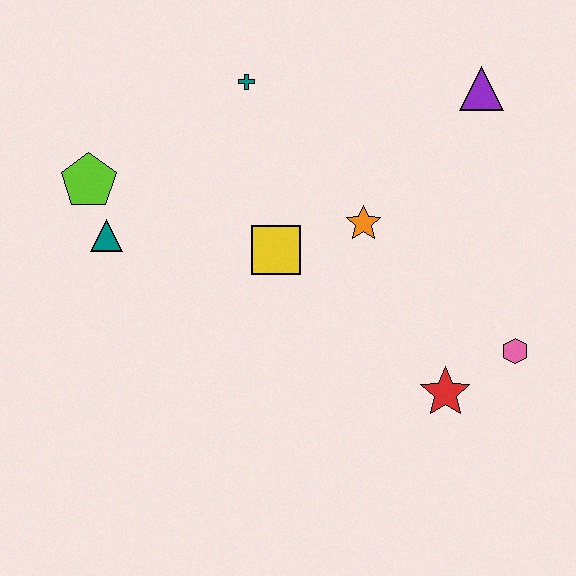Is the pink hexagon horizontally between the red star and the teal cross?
No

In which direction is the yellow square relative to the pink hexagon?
The yellow square is to the left of the pink hexagon.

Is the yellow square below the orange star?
Yes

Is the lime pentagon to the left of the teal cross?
Yes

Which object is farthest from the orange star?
The lime pentagon is farthest from the orange star.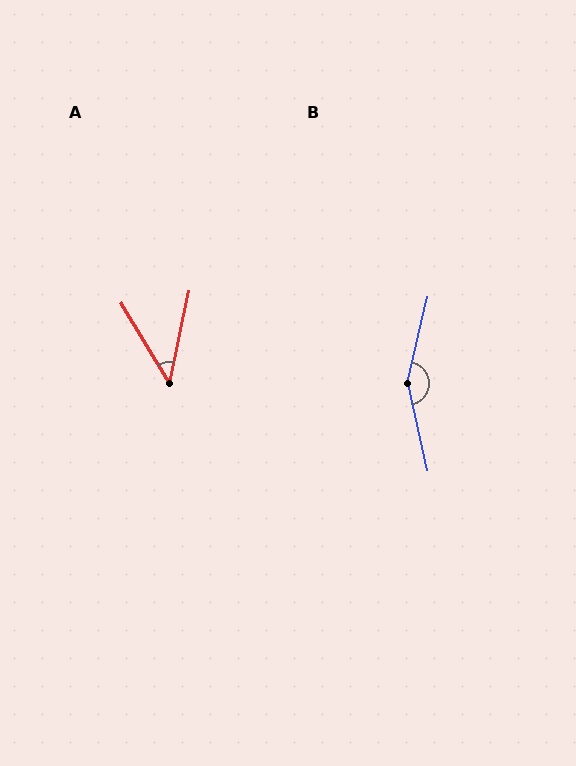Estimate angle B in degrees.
Approximately 154 degrees.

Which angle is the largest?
B, at approximately 154 degrees.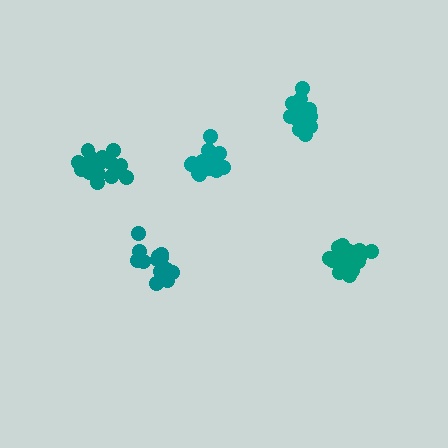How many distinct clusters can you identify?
There are 5 distinct clusters.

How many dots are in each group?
Group 1: 16 dots, Group 2: 16 dots, Group 3: 19 dots, Group 4: 19 dots, Group 5: 18 dots (88 total).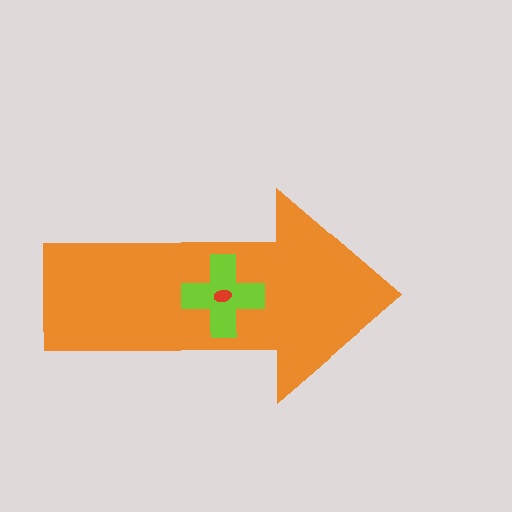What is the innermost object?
The red ellipse.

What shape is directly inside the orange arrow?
The lime cross.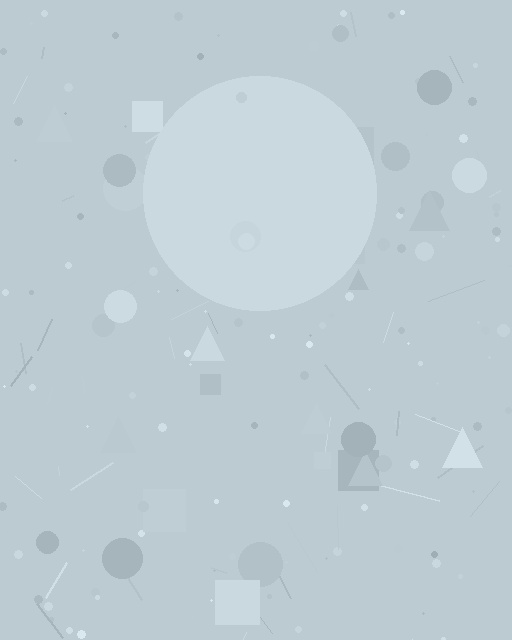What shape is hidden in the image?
A circle is hidden in the image.